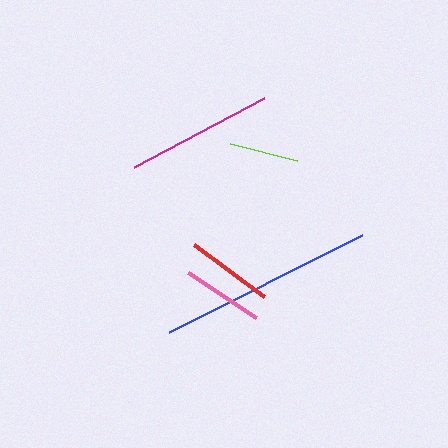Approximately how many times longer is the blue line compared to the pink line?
The blue line is approximately 2.6 times the length of the pink line.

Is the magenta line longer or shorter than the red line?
The magenta line is longer than the red line.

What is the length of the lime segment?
The lime segment is approximately 69 pixels long.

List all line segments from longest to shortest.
From longest to shortest: blue, magenta, red, pink, lime.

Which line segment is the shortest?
The lime line is the shortest at approximately 69 pixels.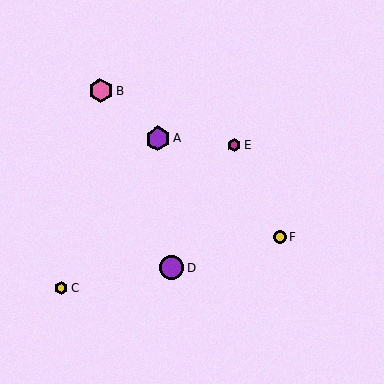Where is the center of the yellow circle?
The center of the yellow circle is at (279, 237).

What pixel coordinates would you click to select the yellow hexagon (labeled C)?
Click at (62, 288) to select the yellow hexagon C.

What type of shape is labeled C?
Shape C is a yellow hexagon.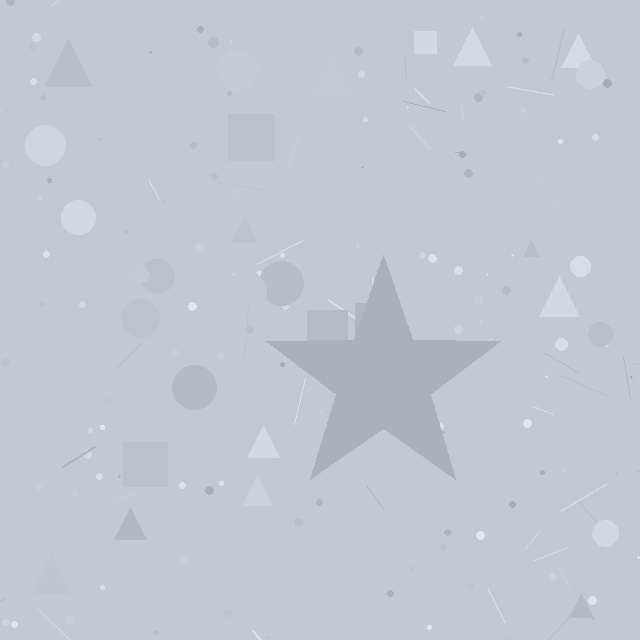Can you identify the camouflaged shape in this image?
The camouflaged shape is a star.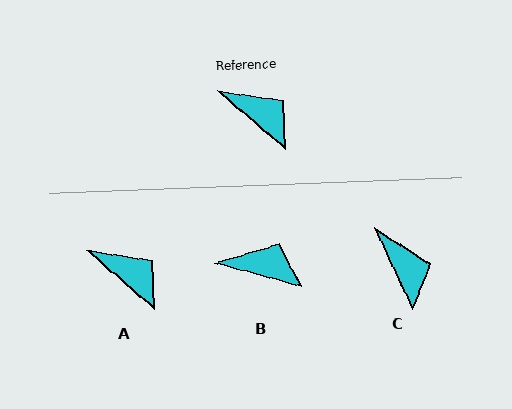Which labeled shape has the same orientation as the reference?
A.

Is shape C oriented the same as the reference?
No, it is off by about 24 degrees.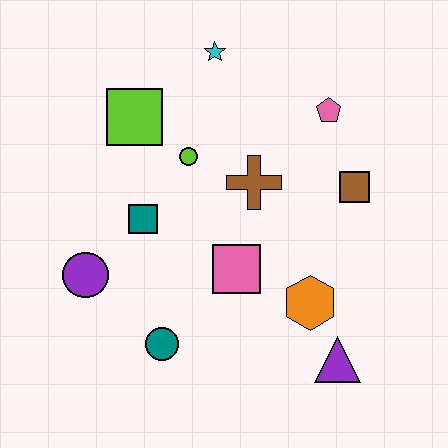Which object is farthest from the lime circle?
The purple triangle is farthest from the lime circle.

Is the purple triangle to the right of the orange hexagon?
Yes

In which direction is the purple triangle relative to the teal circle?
The purple triangle is to the right of the teal circle.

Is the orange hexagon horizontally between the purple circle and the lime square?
No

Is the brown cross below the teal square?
No